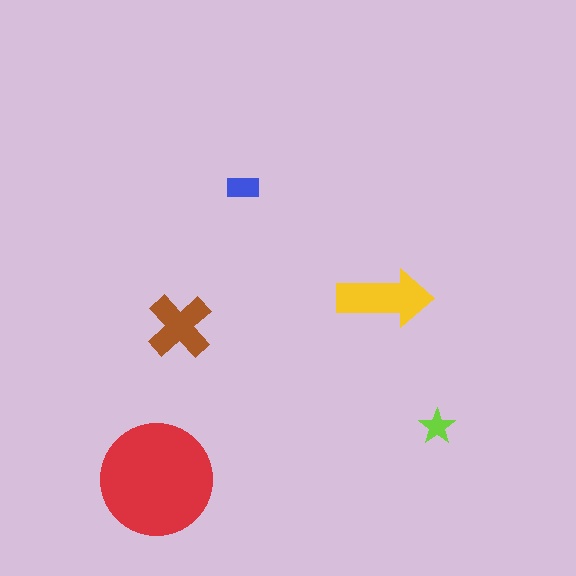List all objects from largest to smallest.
The red circle, the yellow arrow, the brown cross, the blue rectangle, the lime star.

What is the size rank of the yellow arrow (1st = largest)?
2nd.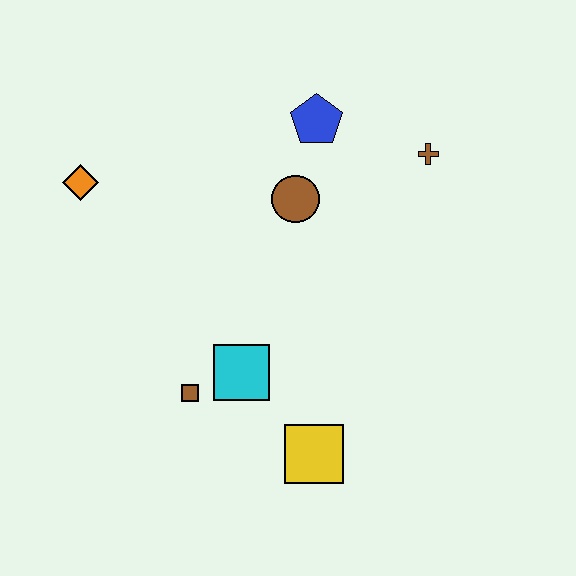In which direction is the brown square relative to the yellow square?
The brown square is to the left of the yellow square.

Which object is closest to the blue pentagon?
The brown circle is closest to the blue pentagon.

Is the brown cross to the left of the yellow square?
No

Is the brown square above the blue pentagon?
No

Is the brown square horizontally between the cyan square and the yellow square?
No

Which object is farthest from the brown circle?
The yellow square is farthest from the brown circle.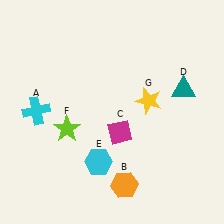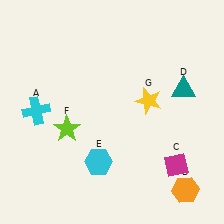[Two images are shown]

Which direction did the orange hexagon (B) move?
The orange hexagon (B) moved right.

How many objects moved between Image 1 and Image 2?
2 objects moved between the two images.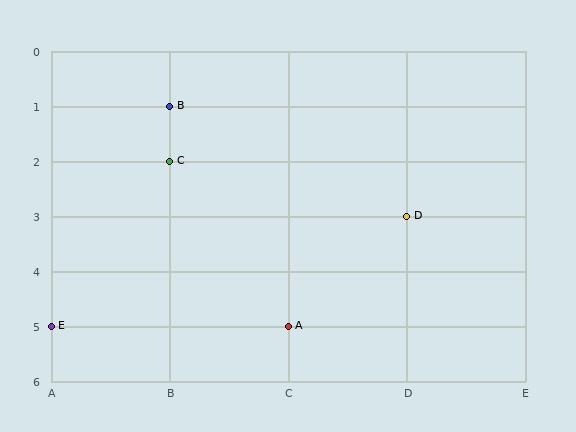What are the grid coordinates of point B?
Point B is at grid coordinates (B, 1).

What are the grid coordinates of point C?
Point C is at grid coordinates (B, 2).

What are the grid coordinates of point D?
Point D is at grid coordinates (D, 3).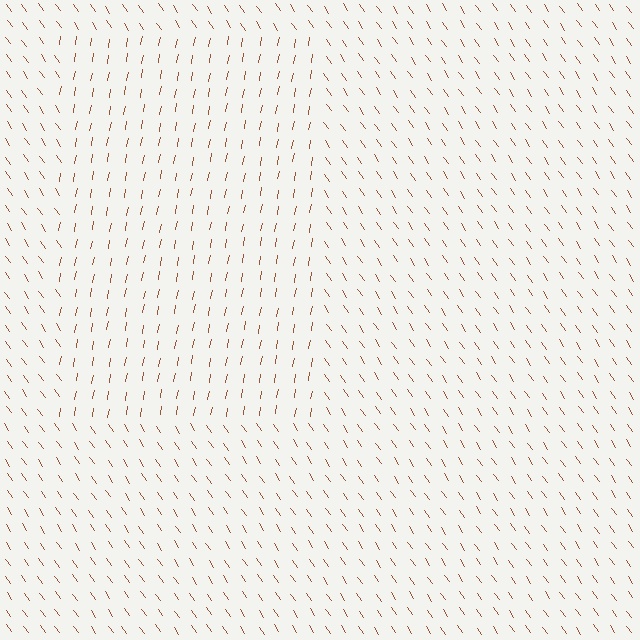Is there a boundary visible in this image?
Yes, there is a texture boundary formed by a change in line orientation.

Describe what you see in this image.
The image is filled with small brown line segments. A rectangle region in the image has lines oriented differently from the surrounding lines, creating a visible texture boundary.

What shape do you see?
I see a rectangle.